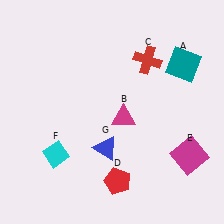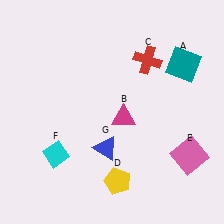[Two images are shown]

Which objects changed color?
D changed from red to yellow. E changed from magenta to pink.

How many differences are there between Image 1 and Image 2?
There are 2 differences between the two images.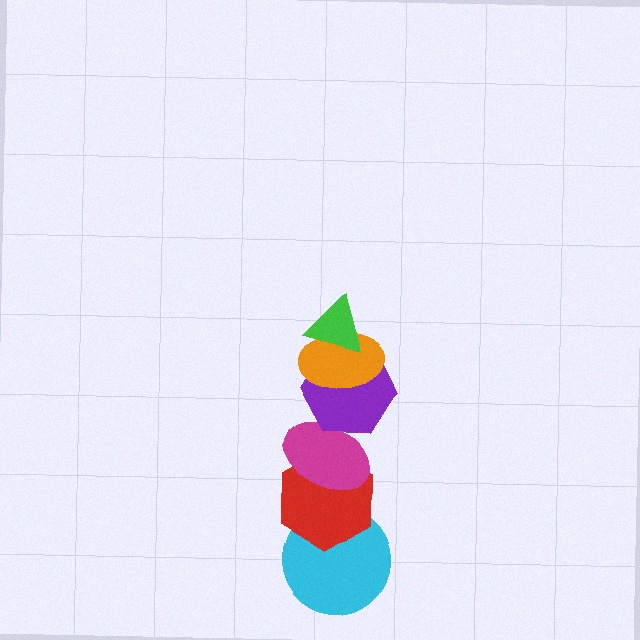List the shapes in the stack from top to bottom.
From top to bottom: the green triangle, the orange ellipse, the purple hexagon, the magenta ellipse, the red hexagon, the cyan circle.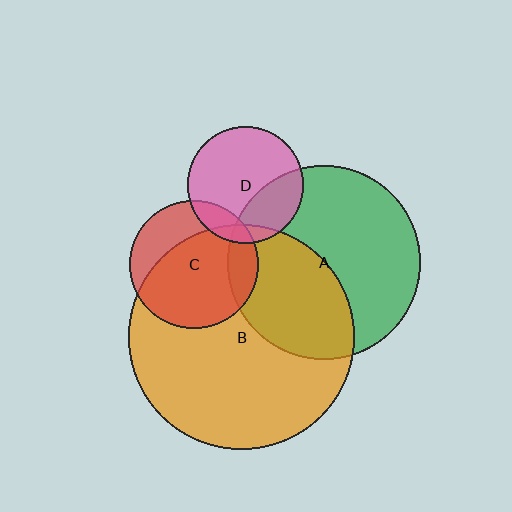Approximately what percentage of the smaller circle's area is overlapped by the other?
Approximately 70%.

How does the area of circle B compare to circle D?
Approximately 3.7 times.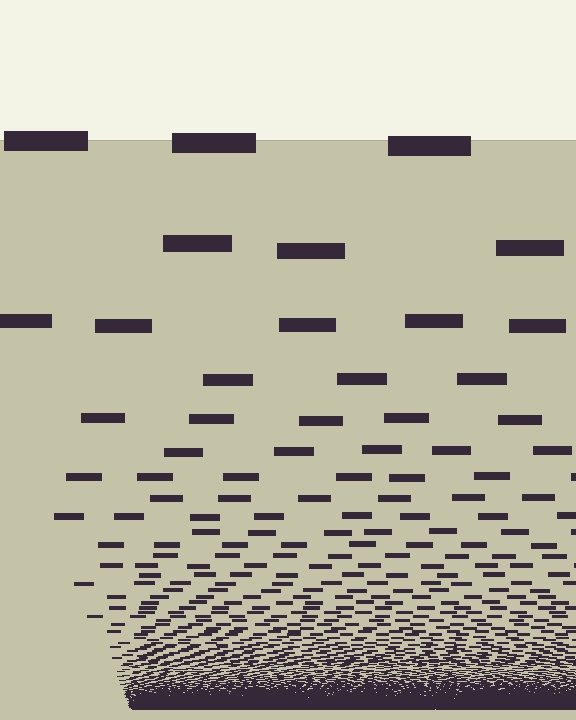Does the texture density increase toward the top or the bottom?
Density increases toward the bottom.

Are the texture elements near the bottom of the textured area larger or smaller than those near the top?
Smaller. The gradient is inverted — elements near the bottom are smaller and denser.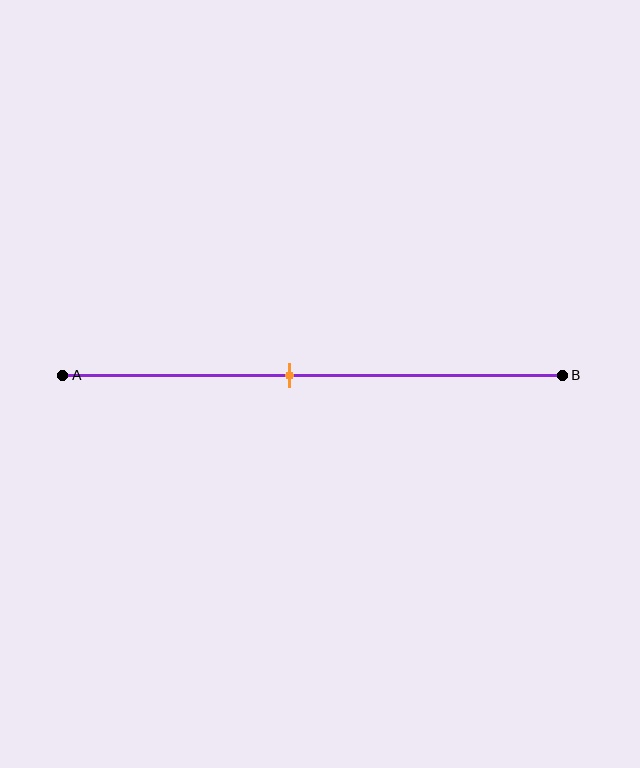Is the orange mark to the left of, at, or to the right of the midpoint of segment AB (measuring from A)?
The orange mark is to the left of the midpoint of segment AB.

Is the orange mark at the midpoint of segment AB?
No, the mark is at about 45% from A, not at the 50% midpoint.